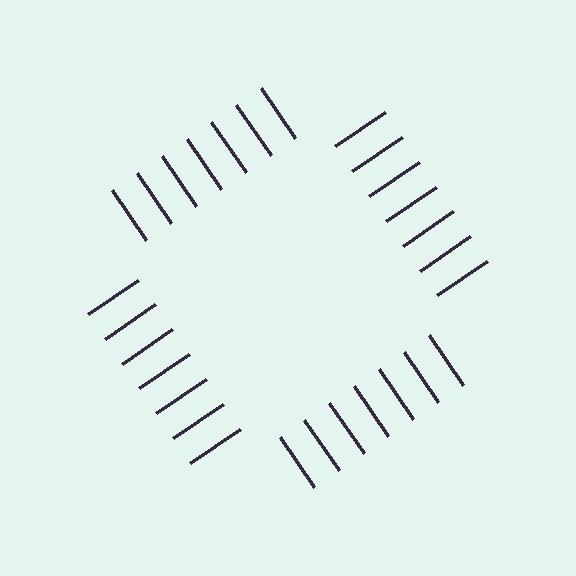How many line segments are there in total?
28 — 7 along each of the 4 edges.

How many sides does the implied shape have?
4 sides — the line-ends trace a square.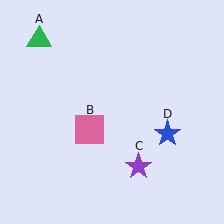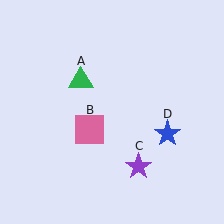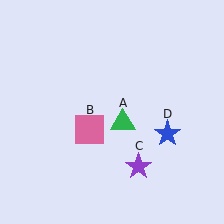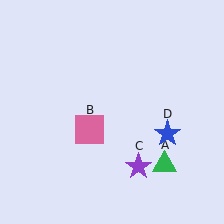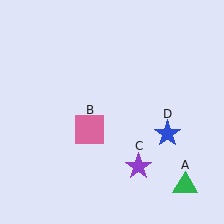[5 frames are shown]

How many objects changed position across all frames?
1 object changed position: green triangle (object A).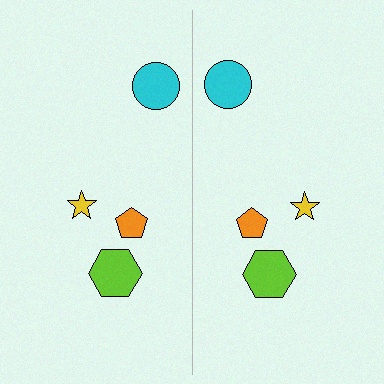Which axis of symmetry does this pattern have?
The pattern has a vertical axis of symmetry running through the center of the image.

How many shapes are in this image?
There are 8 shapes in this image.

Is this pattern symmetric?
Yes, this pattern has bilateral (reflection) symmetry.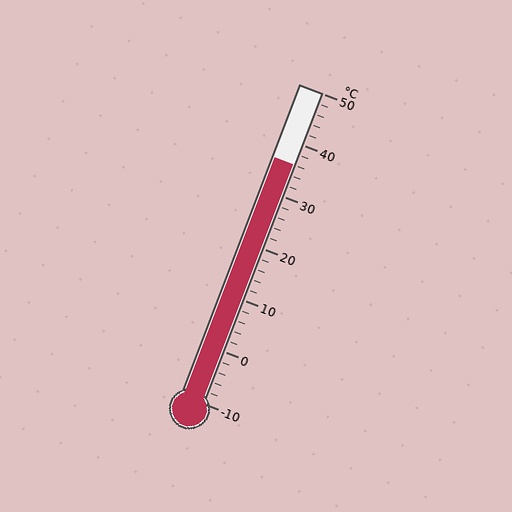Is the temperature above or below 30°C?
The temperature is above 30°C.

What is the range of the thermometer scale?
The thermometer scale ranges from -10°C to 50°C.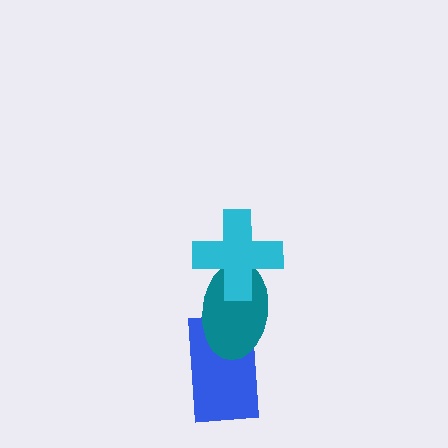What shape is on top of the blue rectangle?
The teal ellipse is on top of the blue rectangle.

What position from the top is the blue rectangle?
The blue rectangle is 3rd from the top.